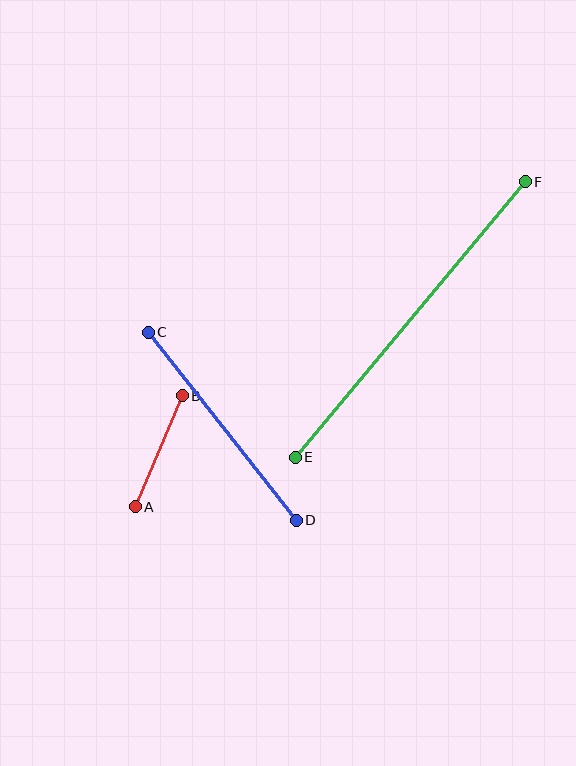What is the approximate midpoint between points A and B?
The midpoint is at approximately (159, 451) pixels.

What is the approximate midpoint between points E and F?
The midpoint is at approximately (410, 319) pixels.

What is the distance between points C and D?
The distance is approximately 239 pixels.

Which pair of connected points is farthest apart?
Points E and F are farthest apart.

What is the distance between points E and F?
The distance is approximately 359 pixels.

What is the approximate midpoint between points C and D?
The midpoint is at approximately (222, 426) pixels.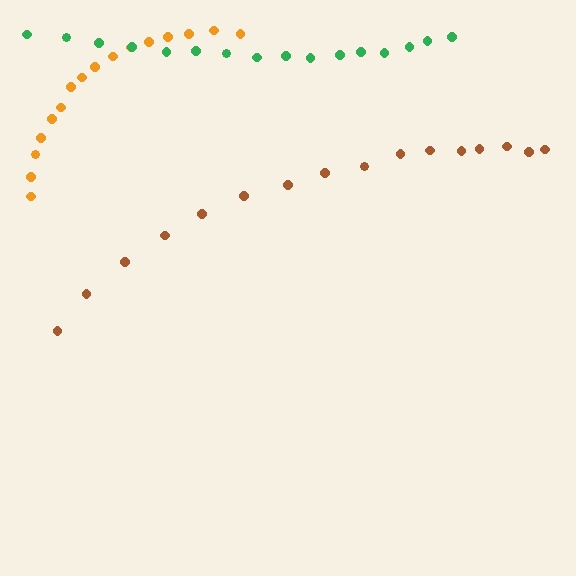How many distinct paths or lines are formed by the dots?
There are 3 distinct paths.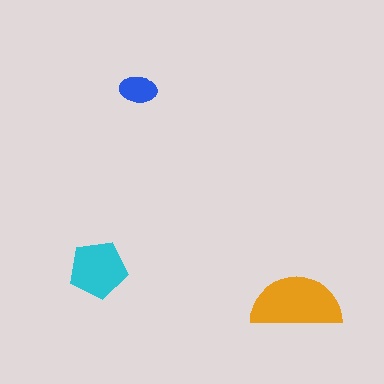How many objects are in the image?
There are 3 objects in the image.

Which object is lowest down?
The orange semicircle is bottommost.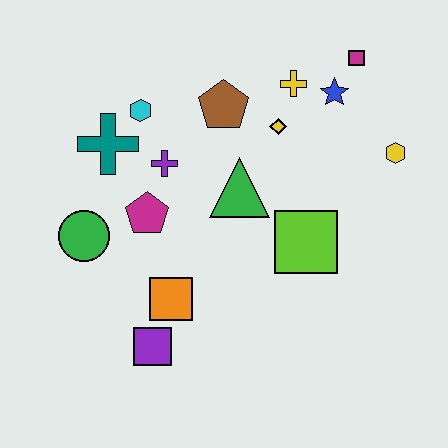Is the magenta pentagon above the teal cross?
No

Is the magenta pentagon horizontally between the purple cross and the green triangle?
No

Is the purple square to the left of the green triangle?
Yes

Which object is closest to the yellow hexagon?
The blue star is closest to the yellow hexagon.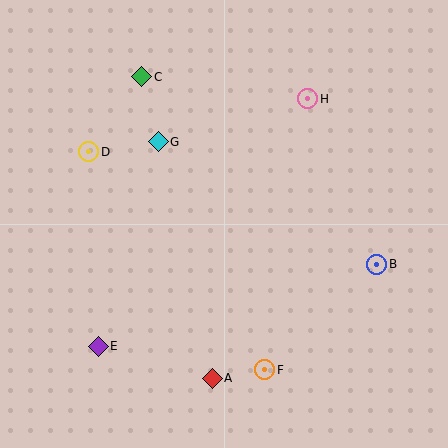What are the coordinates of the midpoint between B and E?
The midpoint between B and E is at (237, 305).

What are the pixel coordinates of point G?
Point G is at (158, 142).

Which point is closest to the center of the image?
Point G at (158, 142) is closest to the center.